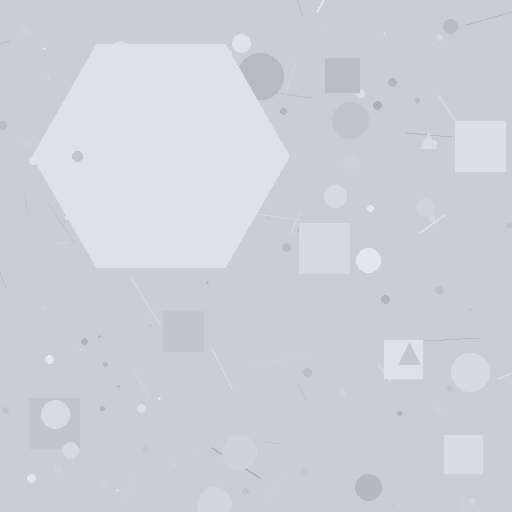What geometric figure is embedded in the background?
A hexagon is embedded in the background.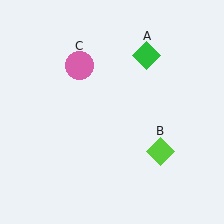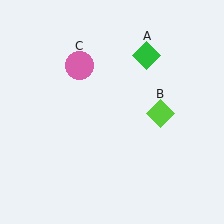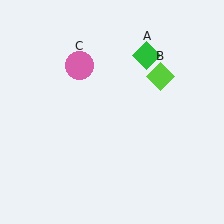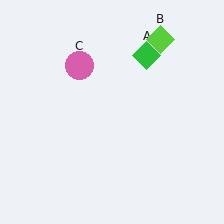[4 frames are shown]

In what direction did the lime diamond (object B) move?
The lime diamond (object B) moved up.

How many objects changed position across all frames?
1 object changed position: lime diamond (object B).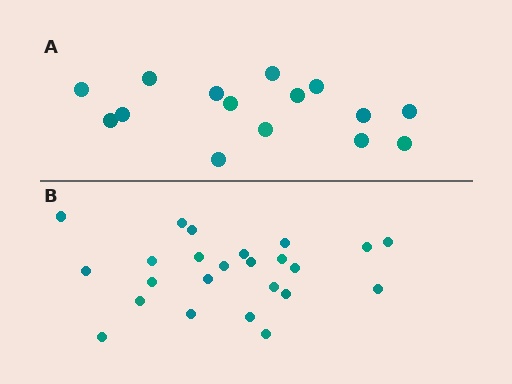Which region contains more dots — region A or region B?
Region B (the bottom region) has more dots.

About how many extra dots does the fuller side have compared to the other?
Region B has roughly 8 or so more dots than region A.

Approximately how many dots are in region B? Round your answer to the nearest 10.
About 20 dots. (The exact count is 24, which rounds to 20.)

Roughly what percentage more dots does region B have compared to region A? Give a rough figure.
About 60% more.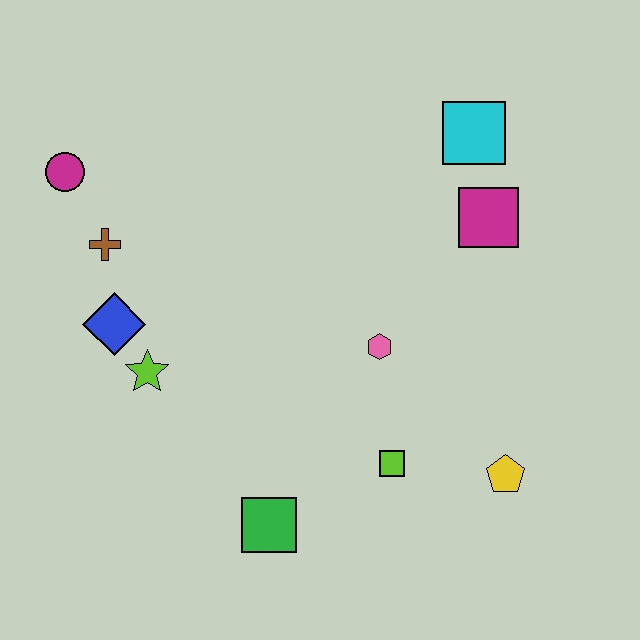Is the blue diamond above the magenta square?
No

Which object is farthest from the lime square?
The magenta circle is farthest from the lime square.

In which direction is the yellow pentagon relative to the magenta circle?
The yellow pentagon is to the right of the magenta circle.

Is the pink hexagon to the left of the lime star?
No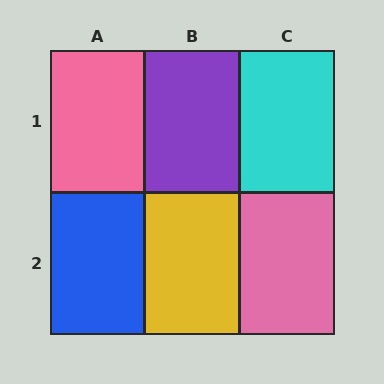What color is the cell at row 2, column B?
Yellow.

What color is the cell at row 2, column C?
Pink.